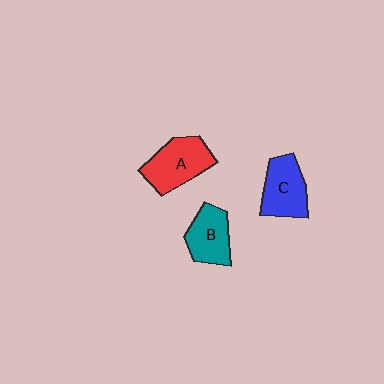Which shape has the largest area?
Shape A (red).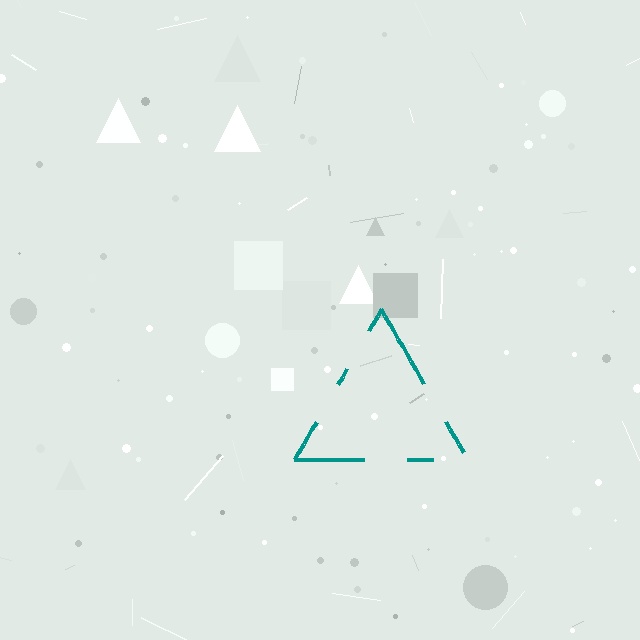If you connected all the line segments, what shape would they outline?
They would outline a triangle.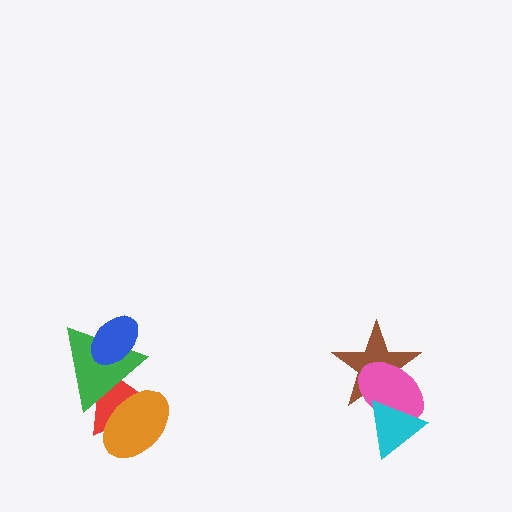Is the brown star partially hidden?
Yes, it is partially covered by another shape.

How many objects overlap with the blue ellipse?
2 objects overlap with the blue ellipse.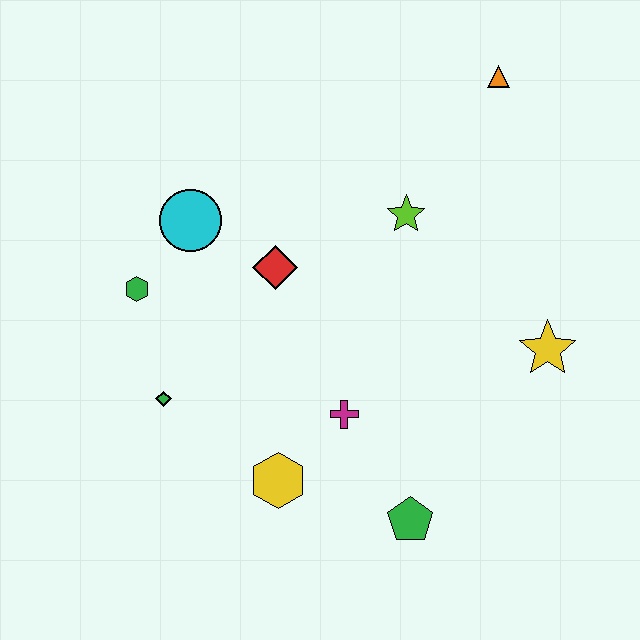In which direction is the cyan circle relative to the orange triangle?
The cyan circle is to the left of the orange triangle.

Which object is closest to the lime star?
The red diamond is closest to the lime star.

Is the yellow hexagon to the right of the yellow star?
No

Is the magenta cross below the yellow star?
Yes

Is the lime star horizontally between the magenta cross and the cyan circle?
No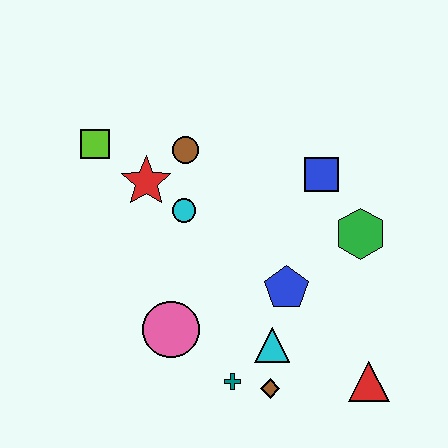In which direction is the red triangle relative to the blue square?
The red triangle is below the blue square.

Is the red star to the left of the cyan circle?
Yes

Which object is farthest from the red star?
The red triangle is farthest from the red star.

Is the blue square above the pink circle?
Yes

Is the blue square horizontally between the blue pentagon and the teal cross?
No